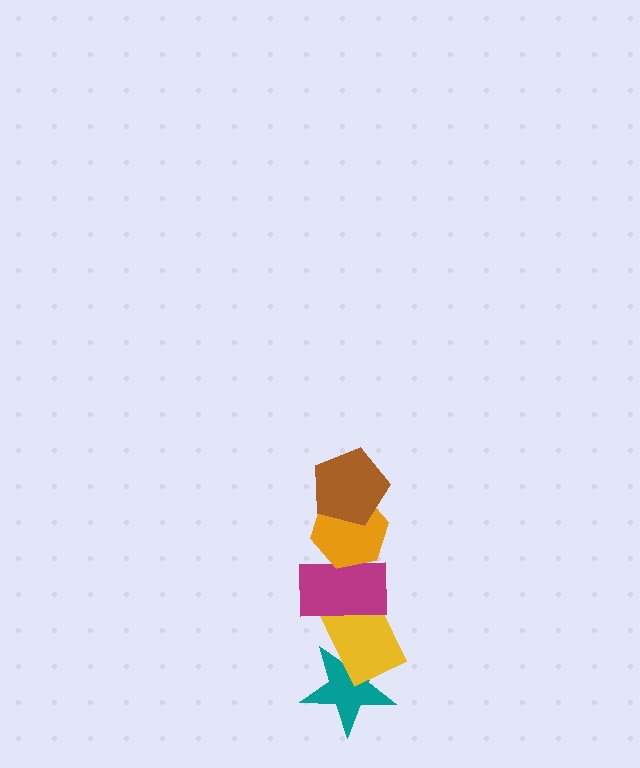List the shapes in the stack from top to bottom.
From top to bottom: the brown pentagon, the orange hexagon, the magenta rectangle, the yellow rectangle, the teal star.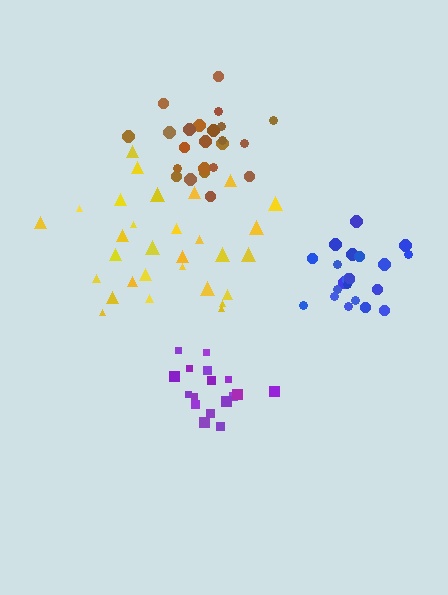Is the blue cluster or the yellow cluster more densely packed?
Blue.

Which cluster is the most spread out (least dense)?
Yellow.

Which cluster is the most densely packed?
Purple.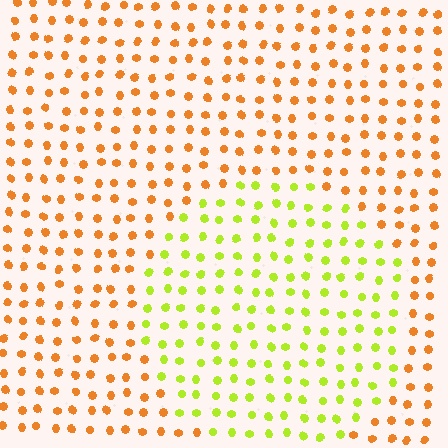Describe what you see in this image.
The image is filled with small orange elements in a uniform arrangement. A circle-shaped region is visible where the elements are tinted to a slightly different hue, forming a subtle color boundary.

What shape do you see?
I see a circle.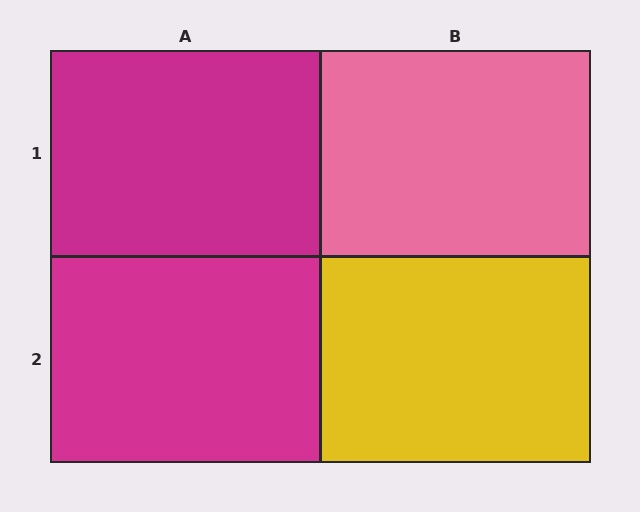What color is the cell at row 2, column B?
Yellow.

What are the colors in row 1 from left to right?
Magenta, pink.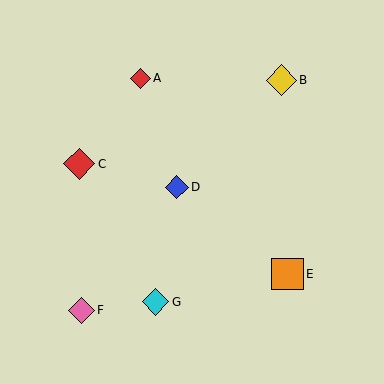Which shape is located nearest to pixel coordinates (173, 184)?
The blue diamond (labeled D) at (177, 187) is nearest to that location.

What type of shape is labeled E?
Shape E is an orange square.